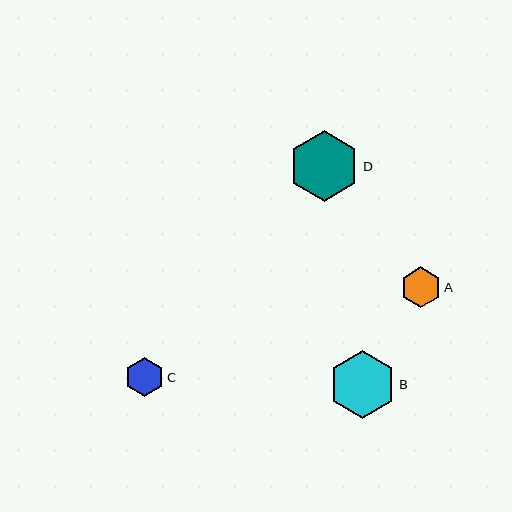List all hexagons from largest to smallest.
From largest to smallest: D, B, A, C.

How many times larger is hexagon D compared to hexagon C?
Hexagon D is approximately 1.8 times the size of hexagon C.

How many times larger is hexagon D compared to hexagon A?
Hexagon D is approximately 1.7 times the size of hexagon A.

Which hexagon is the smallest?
Hexagon C is the smallest with a size of approximately 39 pixels.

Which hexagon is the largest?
Hexagon D is the largest with a size of approximately 71 pixels.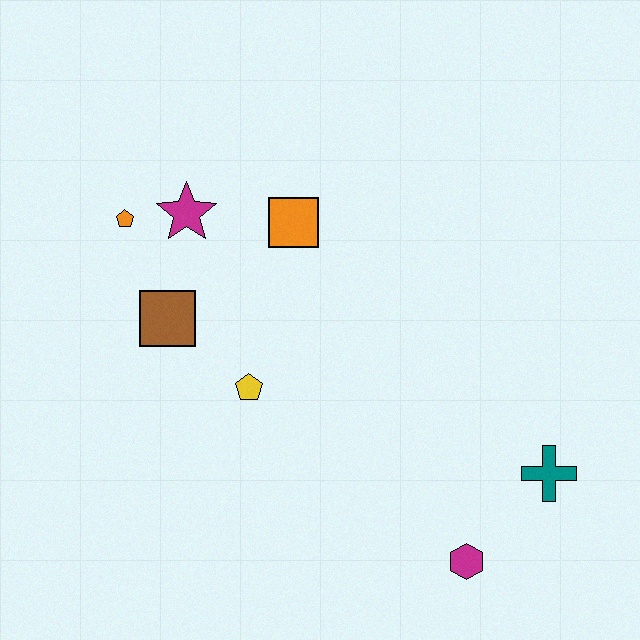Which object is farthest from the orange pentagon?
The teal cross is farthest from the orange pentagon.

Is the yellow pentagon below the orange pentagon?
Yes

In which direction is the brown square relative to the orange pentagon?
The brown square is below the orange pentagon.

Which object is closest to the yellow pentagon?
The brown square is closest to the yellow pentagon.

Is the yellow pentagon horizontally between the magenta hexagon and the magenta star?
Yes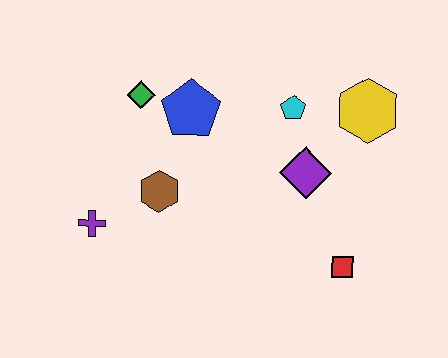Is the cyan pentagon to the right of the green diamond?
Yes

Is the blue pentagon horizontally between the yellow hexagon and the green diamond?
Yes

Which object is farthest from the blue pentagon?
The red square is farthest from the blue pentagon.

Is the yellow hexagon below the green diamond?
Yes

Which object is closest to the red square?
The purple diamond is closest to the red square.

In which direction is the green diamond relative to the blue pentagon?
The green diamond is to the left of the blue pentagon.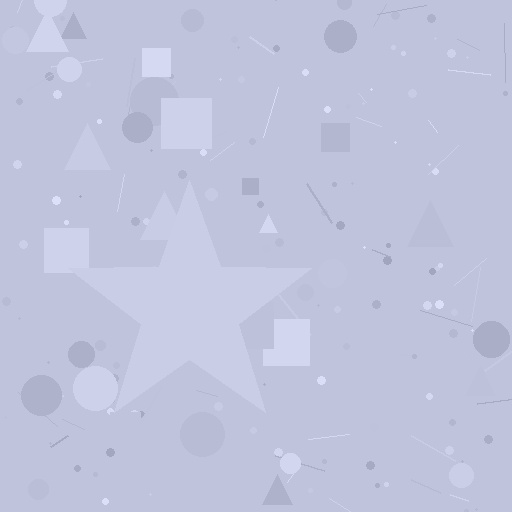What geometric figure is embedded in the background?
A star is embedded in the background.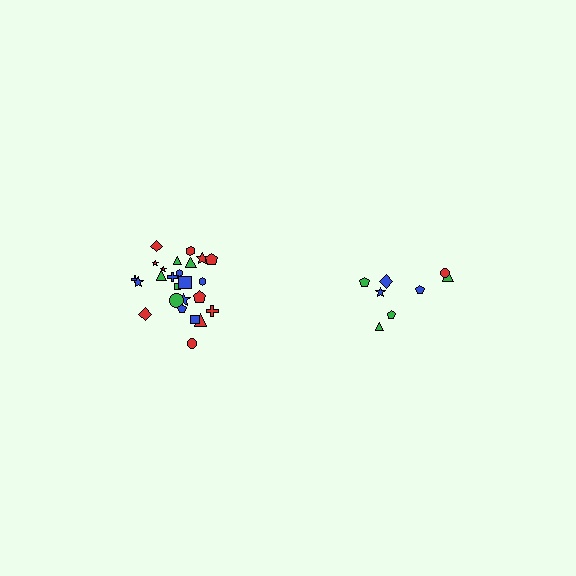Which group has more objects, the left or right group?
The left group.